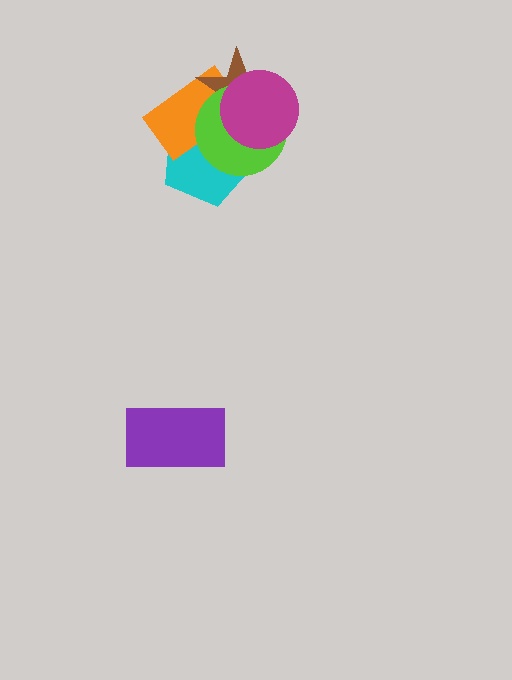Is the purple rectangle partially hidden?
No, no other shape covers it.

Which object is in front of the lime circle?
The magenta circle is in front of the lime circle.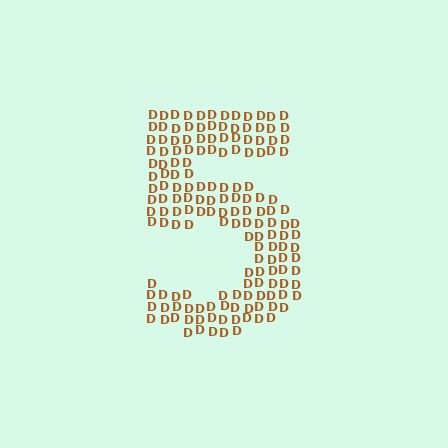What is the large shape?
The large shape is the digit 5.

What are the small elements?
The small elements are letter D's.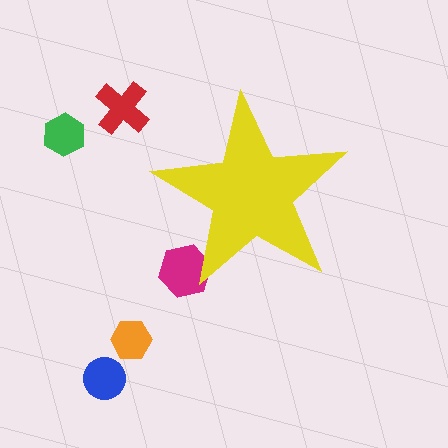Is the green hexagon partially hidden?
No, the green hexagon is fully visible.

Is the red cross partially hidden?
No, the red cross is fully visible.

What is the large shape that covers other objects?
A yellow star.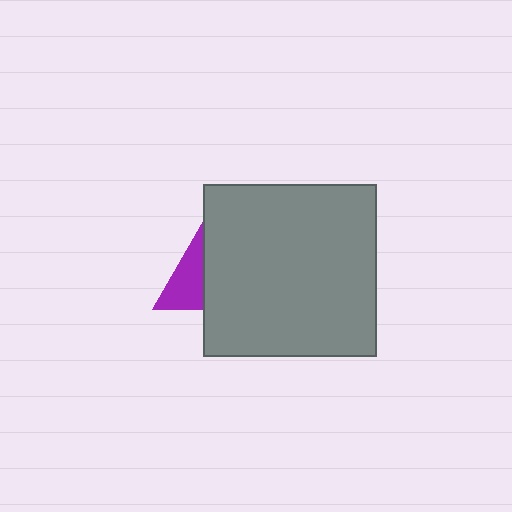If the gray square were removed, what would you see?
You would see the complete purple triangle.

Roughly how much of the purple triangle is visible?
A small part of it is visible (roughly 42%).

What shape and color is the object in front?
The object in front is a gray square.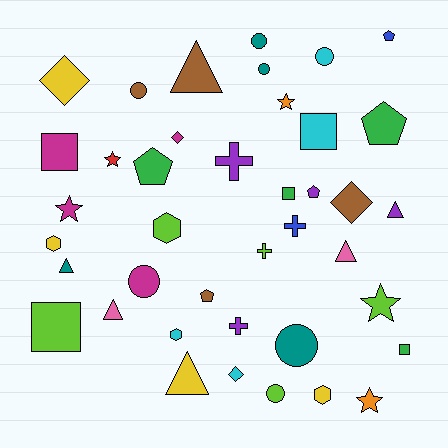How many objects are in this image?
There are 40 objects.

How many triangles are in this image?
There are 6 triangles.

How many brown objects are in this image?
There are 4 brown objects.